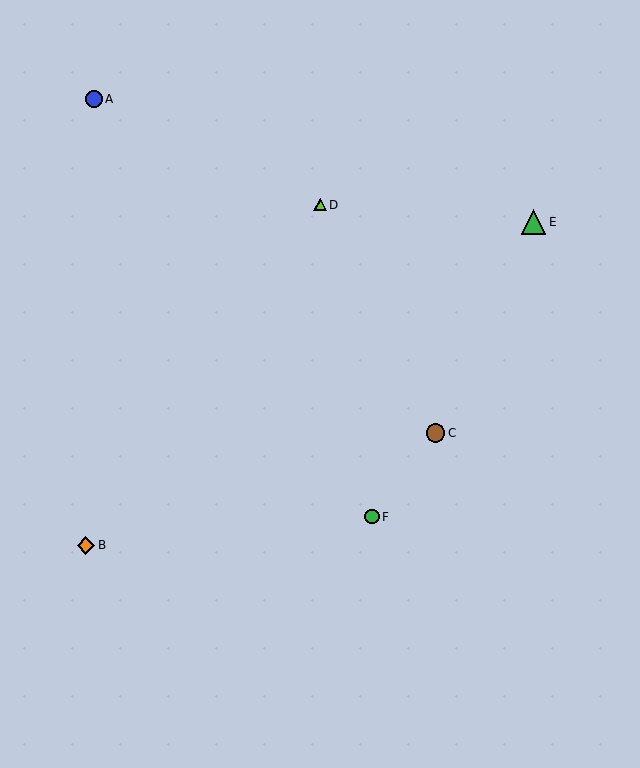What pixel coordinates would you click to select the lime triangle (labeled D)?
Click at (320, 205) to select the lime triangle D.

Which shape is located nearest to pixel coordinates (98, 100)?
The blue circle (labeled A) at (94, 99) is nearest to that location.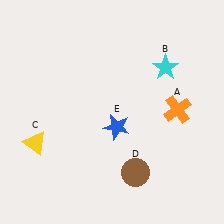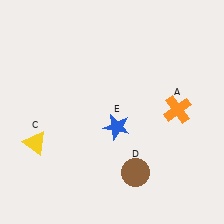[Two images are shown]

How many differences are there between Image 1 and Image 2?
There is 1 difference between the two images.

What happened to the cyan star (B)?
The cyan star (B) was removed in Image 2. It was in the top-right area of Image 1.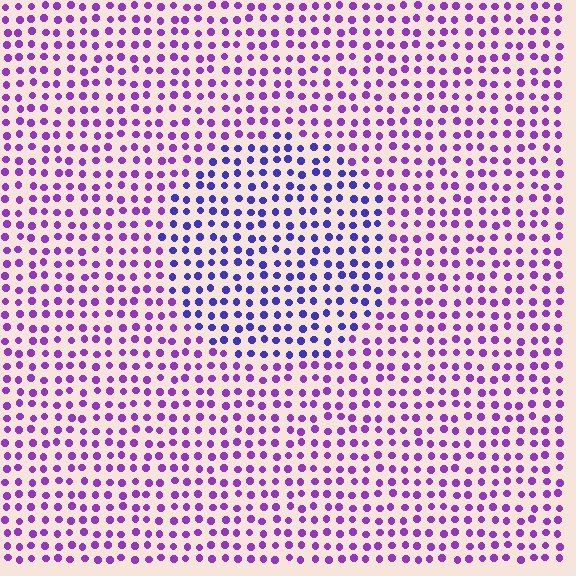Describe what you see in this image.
The image is filled with small purple elements in a uniform arrangement. A circle-shaped region is visible where the elements are tinted to a slightly different hue, forming a subtle color boundary.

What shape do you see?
I see a circle.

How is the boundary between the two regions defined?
The boundary is defined purely by a slight shift in hue (about 37 degrees). Spacing, size, and orientation are identical on both sides.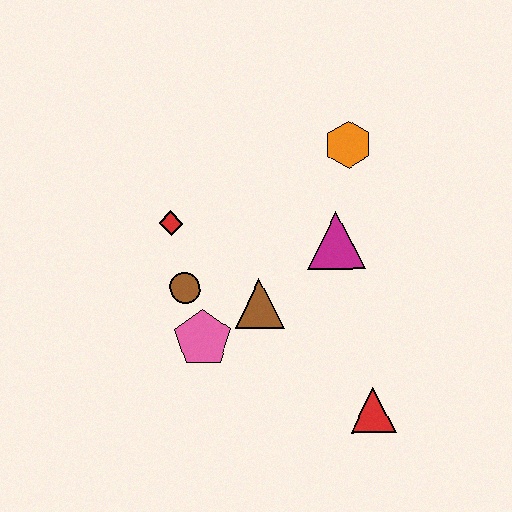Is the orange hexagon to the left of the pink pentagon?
No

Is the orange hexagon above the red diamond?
Yes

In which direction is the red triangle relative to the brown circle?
The red triangle is to the right of the brown circle.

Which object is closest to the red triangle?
The brown triangle is closest to the red triangle.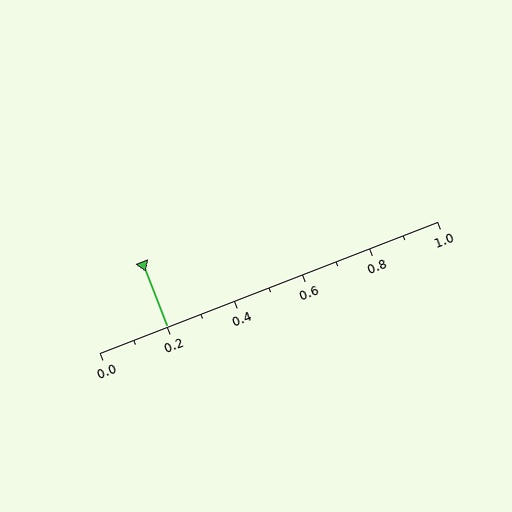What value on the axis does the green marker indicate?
The marker indicates approximately 0.2.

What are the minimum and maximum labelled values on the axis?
The axis runs from 0.0 to 1.0.